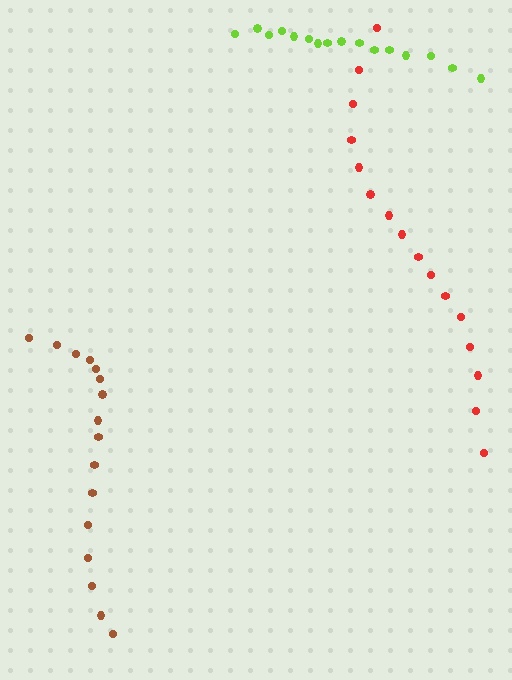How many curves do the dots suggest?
There are 3 distinct paths.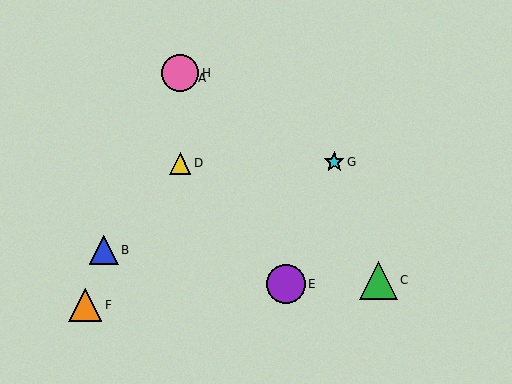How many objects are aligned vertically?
3 objects (A, D, H) are aligned vertically.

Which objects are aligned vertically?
Objects A, D, H are aligned vertically.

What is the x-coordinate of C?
Object C is at x≈378.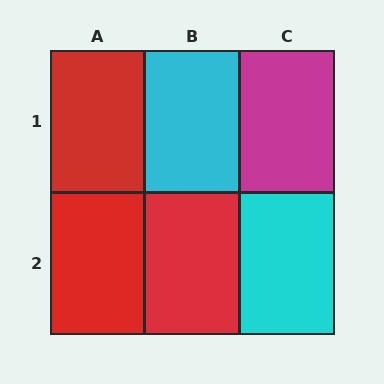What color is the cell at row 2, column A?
Red.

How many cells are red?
3 cells are red.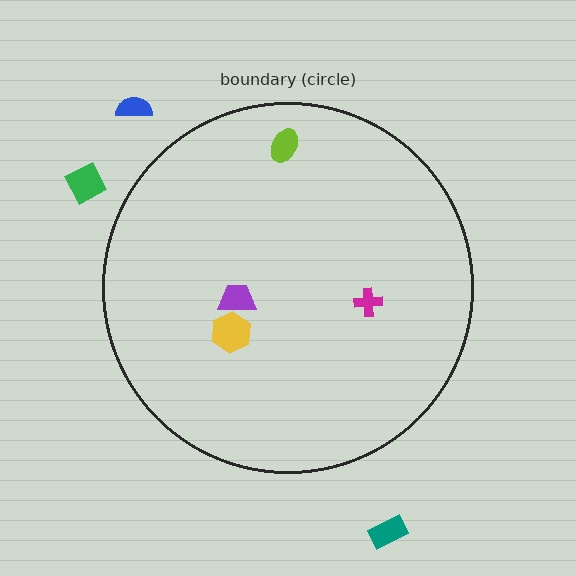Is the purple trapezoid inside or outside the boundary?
Inside.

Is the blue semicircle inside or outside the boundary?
Outside.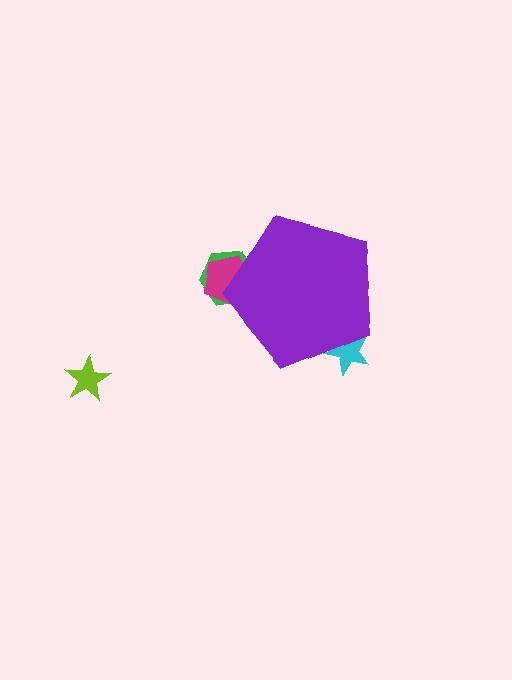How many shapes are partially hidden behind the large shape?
3 shapes are partially hidden.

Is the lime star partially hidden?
No, the lime star is fully visible.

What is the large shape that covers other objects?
A purple pentagon.